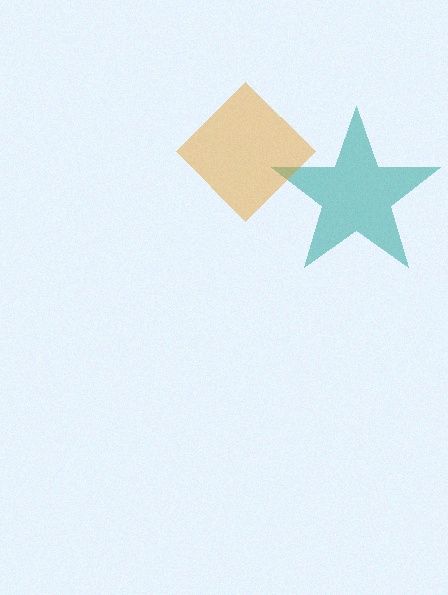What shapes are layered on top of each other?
The layered shapes are: a teal star, an orange diamond.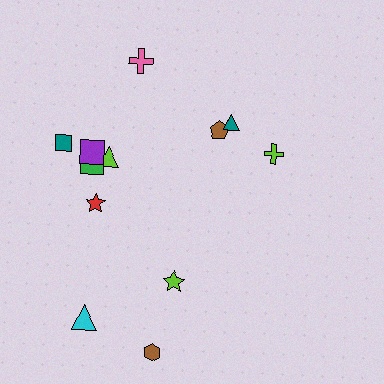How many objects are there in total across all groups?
There are 12 objects.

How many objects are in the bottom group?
There are 3 objects.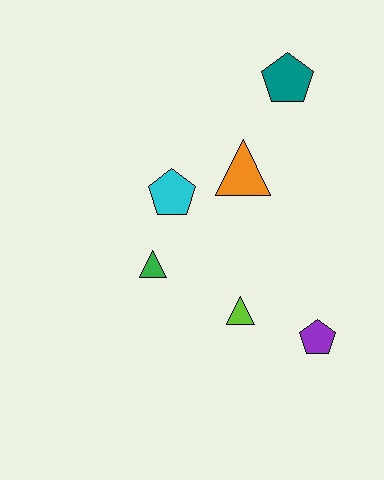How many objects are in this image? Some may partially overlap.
There are 6 objects.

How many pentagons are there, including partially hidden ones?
There are 3 pentagons.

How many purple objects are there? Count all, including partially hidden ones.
There is 1 purple object.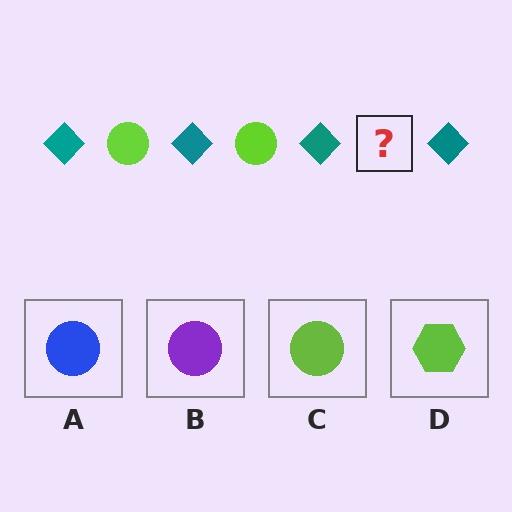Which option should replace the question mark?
Option C.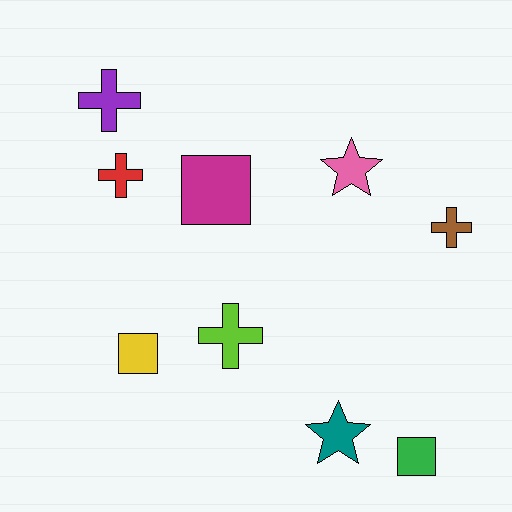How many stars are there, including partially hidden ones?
There are 2 stars.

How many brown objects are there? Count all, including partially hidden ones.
There is 1 brown object.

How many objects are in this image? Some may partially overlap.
There are 9 objects.